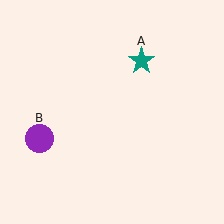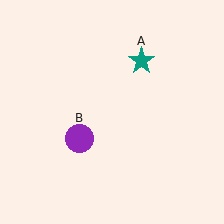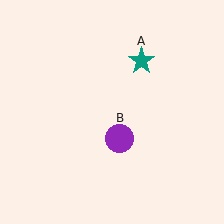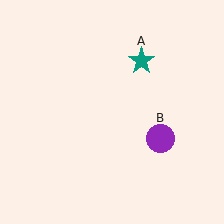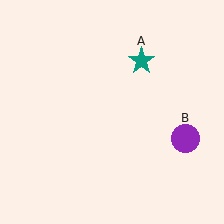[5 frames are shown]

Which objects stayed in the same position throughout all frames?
Teal star (object A) remained stationary.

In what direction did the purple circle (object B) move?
The purple circle (object B) moved right.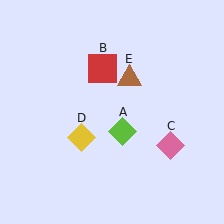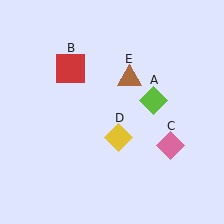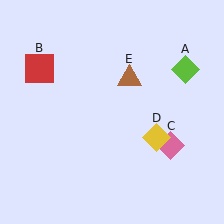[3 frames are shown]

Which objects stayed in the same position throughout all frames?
Pink diamond (object C) and brown triangle (object E) remained stationary.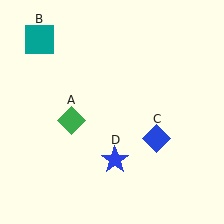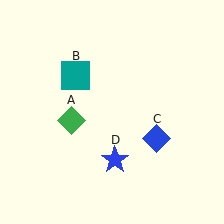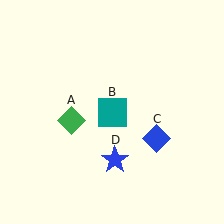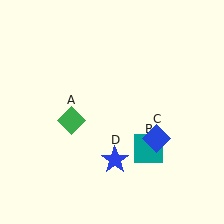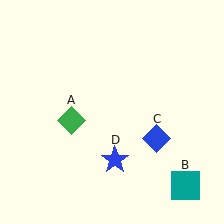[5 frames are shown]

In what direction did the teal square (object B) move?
The teal square (object B) moved down and to the right.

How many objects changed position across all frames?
1 object changed position: teal square (object B).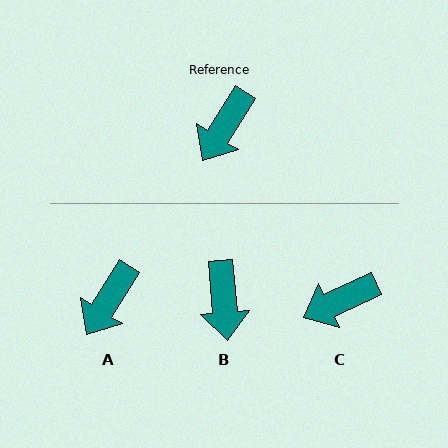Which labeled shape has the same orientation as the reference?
A.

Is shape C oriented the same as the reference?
No, it is off by about 33 degrees.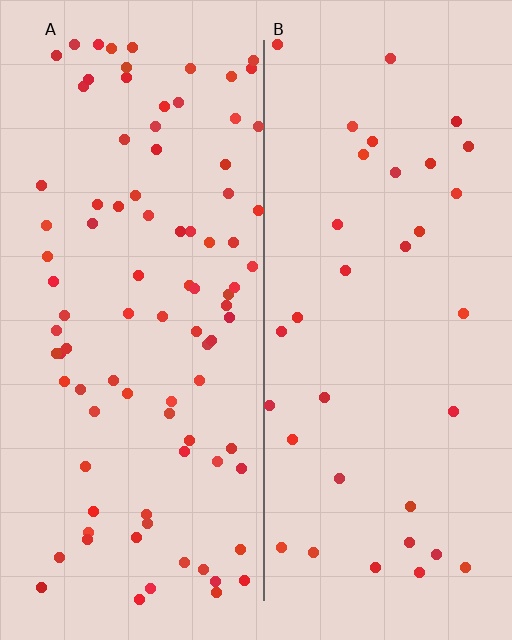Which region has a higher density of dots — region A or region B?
A (the left).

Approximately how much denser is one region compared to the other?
Approximately 2.6× — region A over region B.